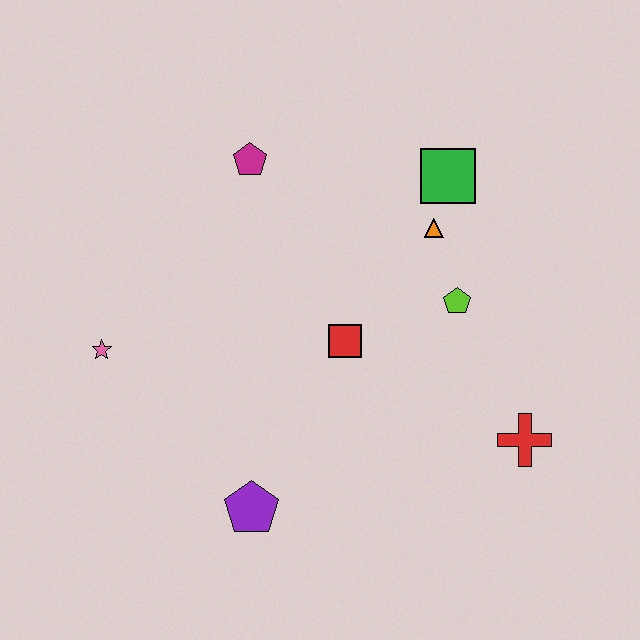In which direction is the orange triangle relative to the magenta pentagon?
The orange triangle is to the right of the magenta pentagon.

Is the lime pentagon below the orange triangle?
Yes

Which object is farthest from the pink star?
The red cross is farthest from the pink star.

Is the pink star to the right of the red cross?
No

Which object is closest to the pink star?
The purple pentagon is closest to the pink star.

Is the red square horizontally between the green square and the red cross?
No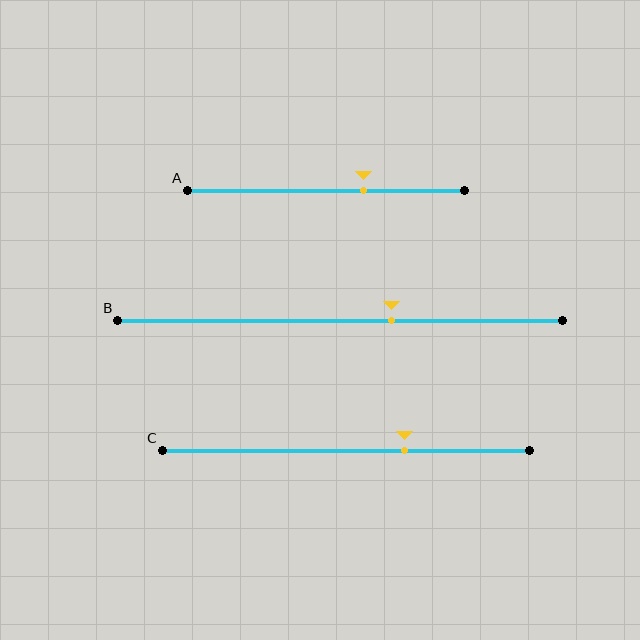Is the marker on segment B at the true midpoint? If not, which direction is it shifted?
No, the marker on segment B is shifted to the right by about 12% of the segment length.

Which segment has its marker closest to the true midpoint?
Segment B has its marker closest to the true midpoint.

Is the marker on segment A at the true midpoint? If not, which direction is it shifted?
No, the marker on segment A is shifted to the right by about 13% of the segment length.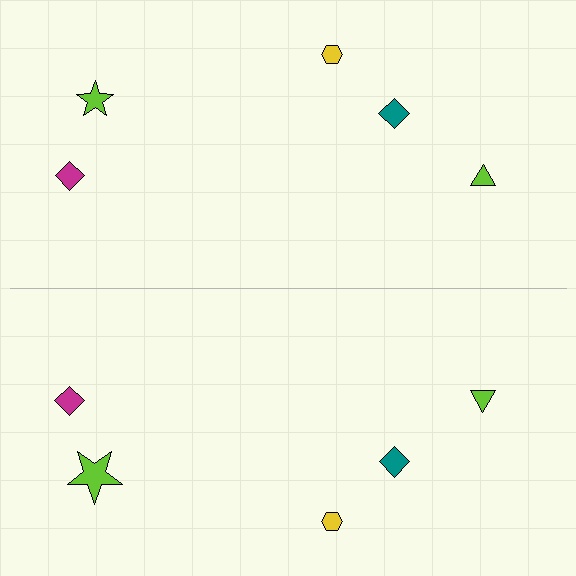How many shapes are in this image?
There are 10 shapes in this image.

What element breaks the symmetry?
The lime star on the bottom side has a different size than its mirror counterpart.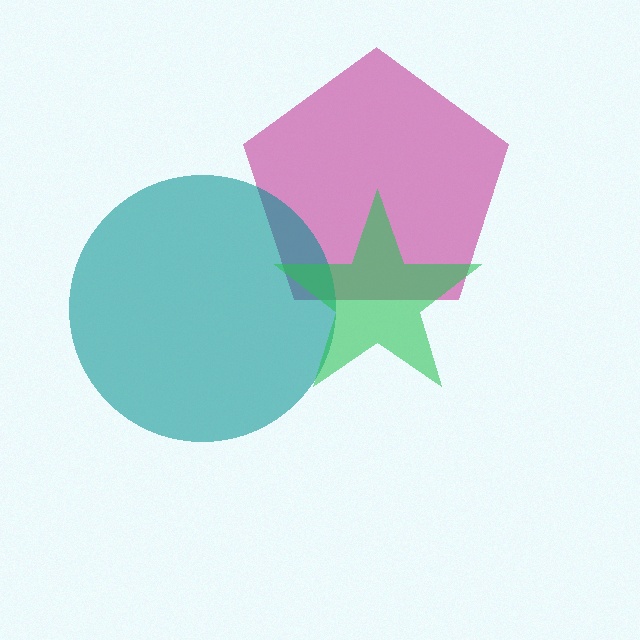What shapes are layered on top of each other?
The layered shapes are: a magenta pentagon, a teal circle, a green star.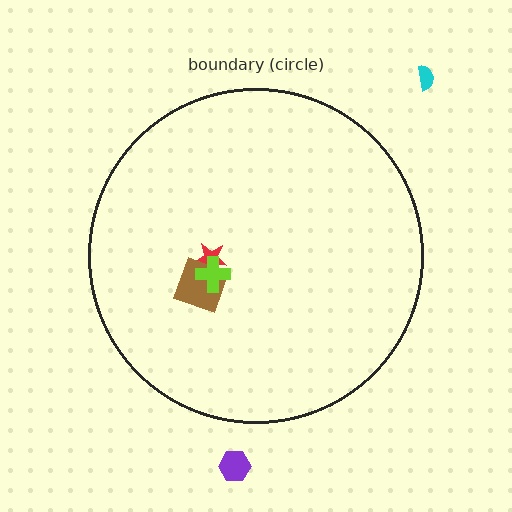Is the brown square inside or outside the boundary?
Inside.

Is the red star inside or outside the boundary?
Inside.